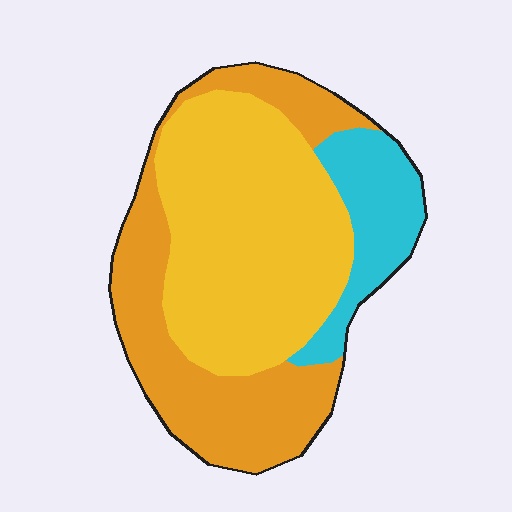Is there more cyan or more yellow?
Yellow.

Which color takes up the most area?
Yellow, at roughly 50%.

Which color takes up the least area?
Cyan, at roughly 15%.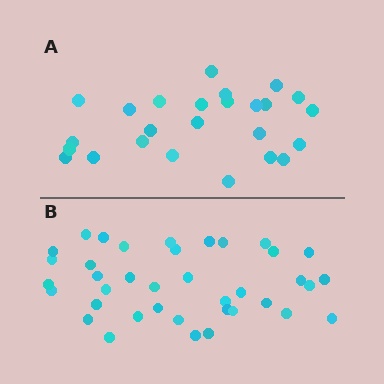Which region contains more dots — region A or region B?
Region B (the bottom region) has more dots.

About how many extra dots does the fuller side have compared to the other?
Region B has approximately 15 more dots than region A.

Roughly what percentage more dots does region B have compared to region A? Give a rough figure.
About 50% more.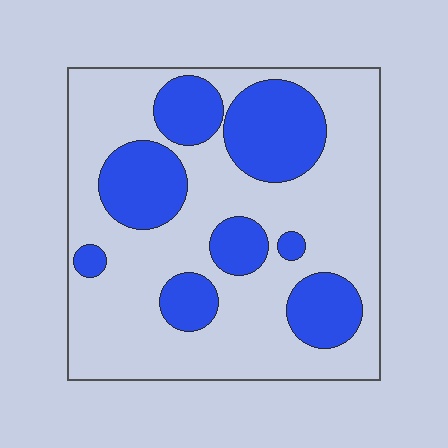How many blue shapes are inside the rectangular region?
8.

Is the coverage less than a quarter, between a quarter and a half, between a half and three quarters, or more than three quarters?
Between a quarter and a half.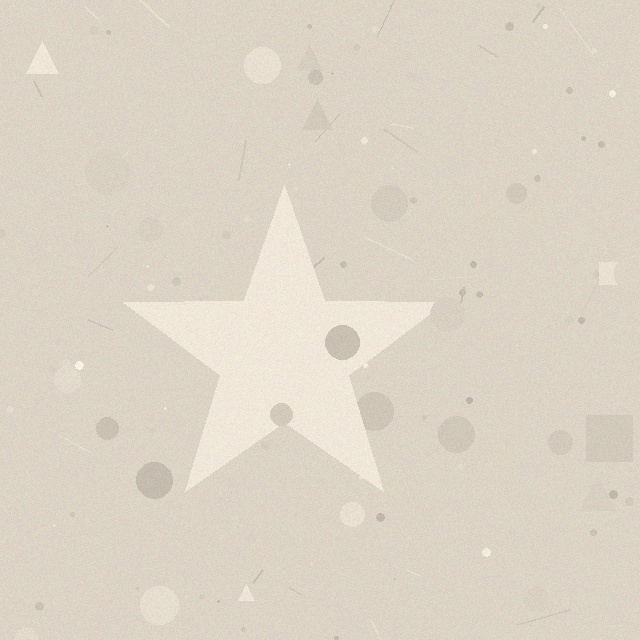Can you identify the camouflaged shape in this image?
The camouflaged shape is a star.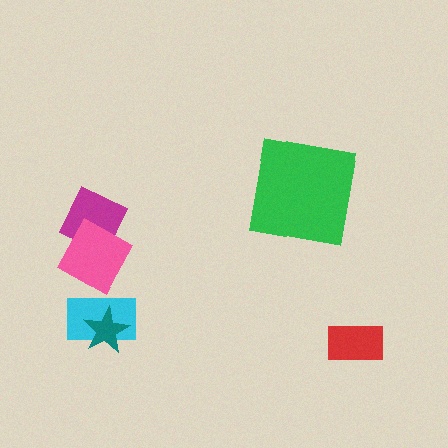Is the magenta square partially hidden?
Yes, it is partially covered by another shape.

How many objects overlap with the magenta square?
1 object overlaps with the magenta square.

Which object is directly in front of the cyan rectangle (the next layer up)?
The teal star is directly in front of the cyan rectangle.